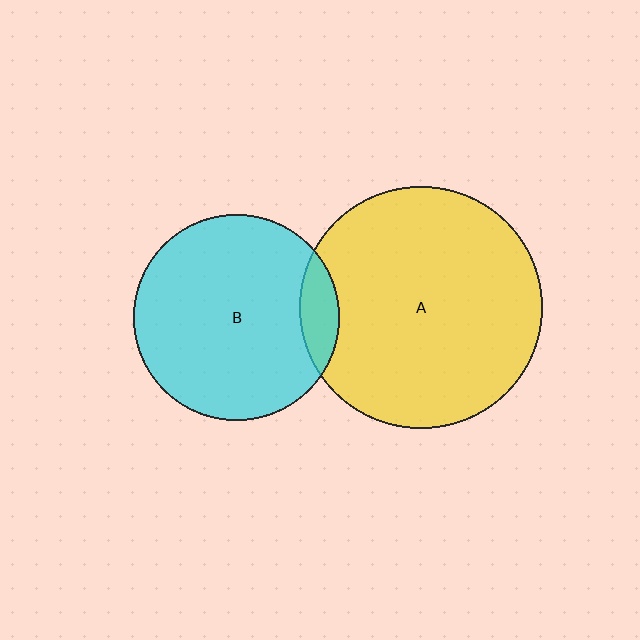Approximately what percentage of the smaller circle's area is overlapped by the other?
Approximately 10%.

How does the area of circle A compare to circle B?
Approximately 1.4 times.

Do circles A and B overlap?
Yes.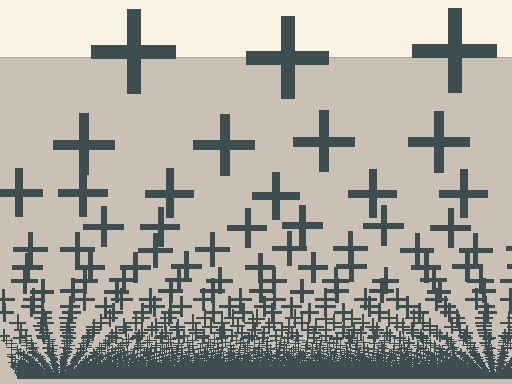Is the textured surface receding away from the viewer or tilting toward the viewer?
The surface appears to tilt toward the viewer. Texture elements get larger and sparser toward the top.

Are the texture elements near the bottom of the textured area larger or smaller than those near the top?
Smaller. The gradient is inverted — elements near the bottom are smaller and denser.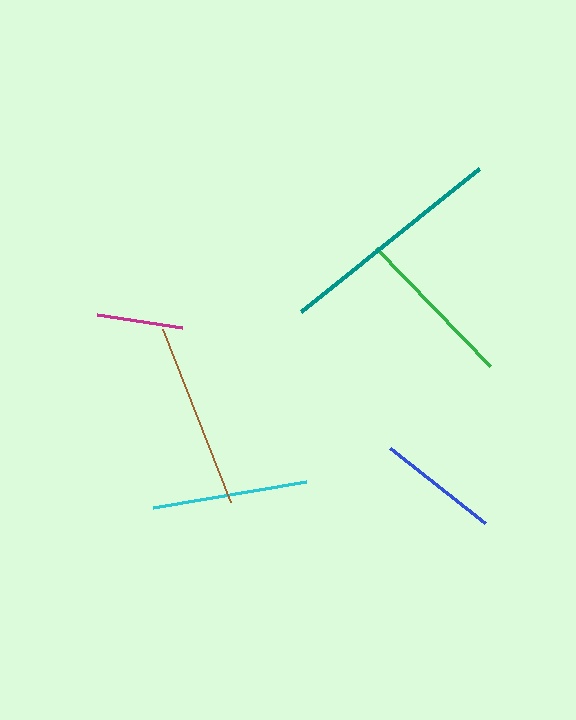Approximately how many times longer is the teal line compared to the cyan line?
The teal line is approximately 1.5 times the length of the cyan line.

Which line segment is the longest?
The teal line is the longest at approximately 229 pixels.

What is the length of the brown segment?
The brown segment is approximately 186 pixels long.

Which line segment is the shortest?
The magenta line is the shortest at approximately 86 pixels.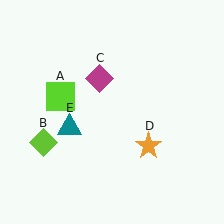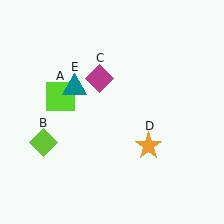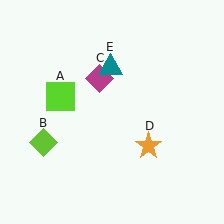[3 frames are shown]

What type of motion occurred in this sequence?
The teal triangle (object E) rotated clockwise around the center of the scene.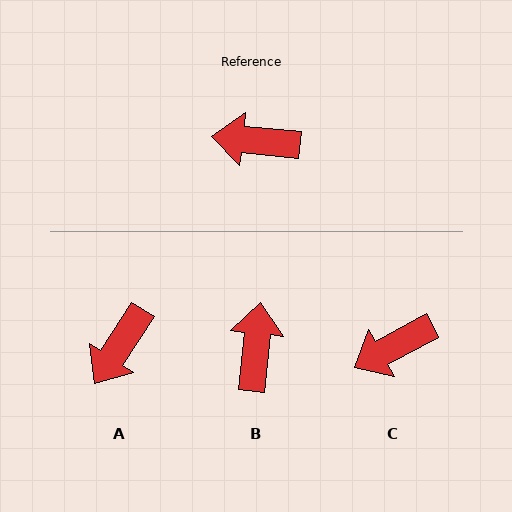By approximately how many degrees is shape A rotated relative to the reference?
Approximately 63 degrees counter-clockwise.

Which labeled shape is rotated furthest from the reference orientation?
B, about 90 degrees away.